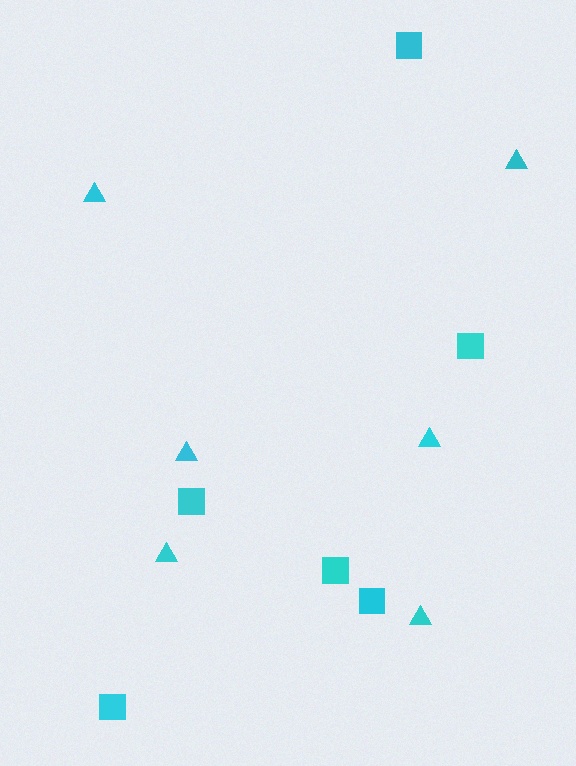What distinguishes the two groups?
There are 2 groups: one group of triangles (6) and one group of squares (6).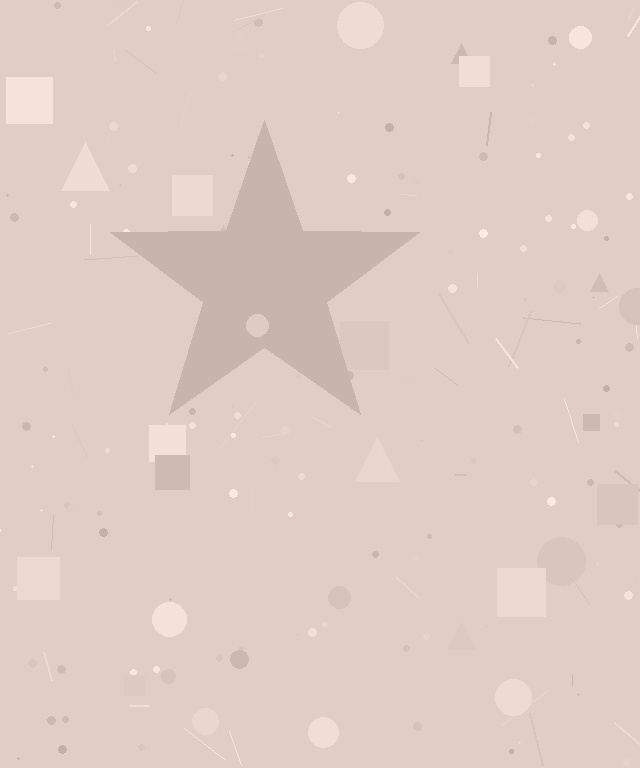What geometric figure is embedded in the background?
A star is embedded in the background.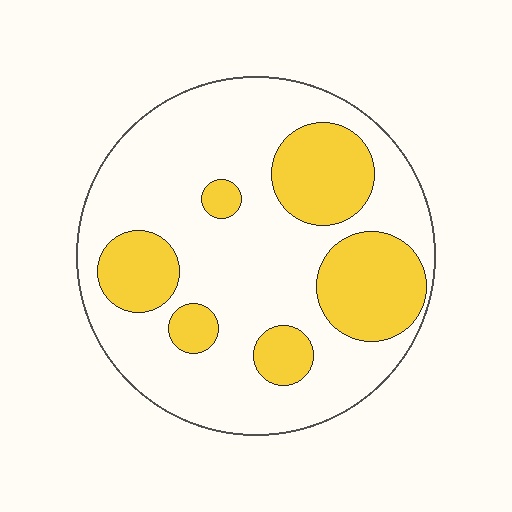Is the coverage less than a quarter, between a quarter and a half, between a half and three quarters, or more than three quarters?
Between a quarter and a half.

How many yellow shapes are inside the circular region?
6.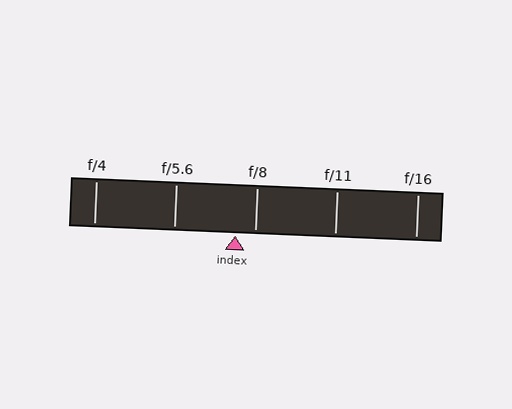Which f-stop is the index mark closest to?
The index mark is closest to f/8.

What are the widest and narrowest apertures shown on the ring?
The widest aperture shown is f/4 and the narrowest is f/16.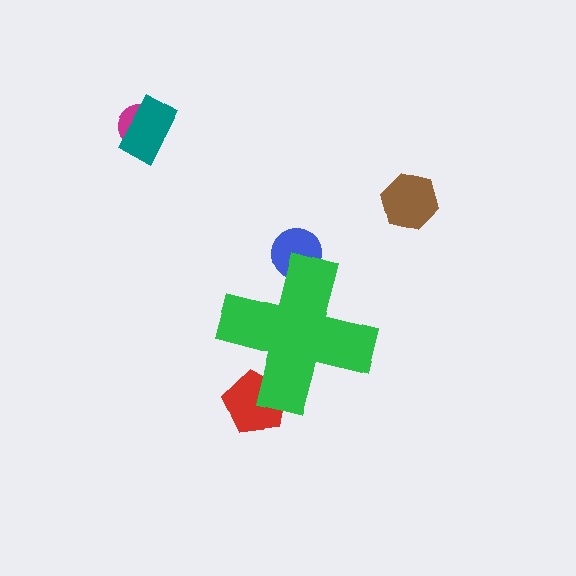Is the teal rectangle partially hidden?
No, the teal rectangle is fully visible.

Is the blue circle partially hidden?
Yes, the blue circle is partially hidden behind the green cross.